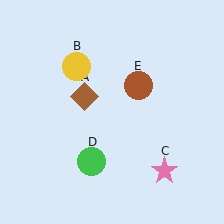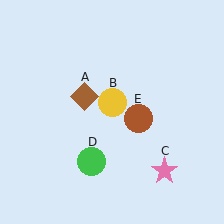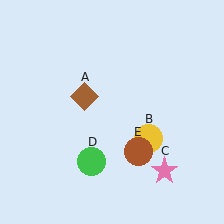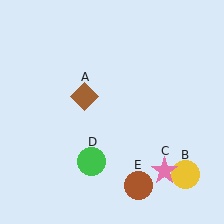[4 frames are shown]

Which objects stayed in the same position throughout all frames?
Brown diamond (object A) and pink star (object C) and green circle (object D) remained stationary.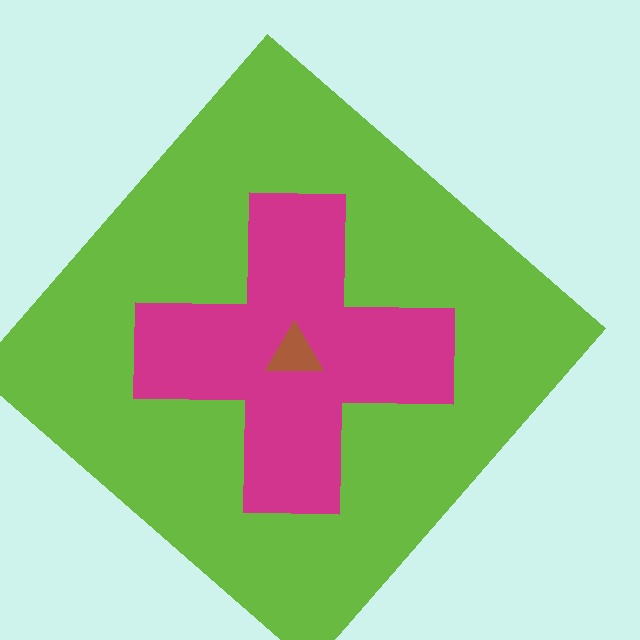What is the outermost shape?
The lime diamond.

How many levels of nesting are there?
3.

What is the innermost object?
The brown triangle.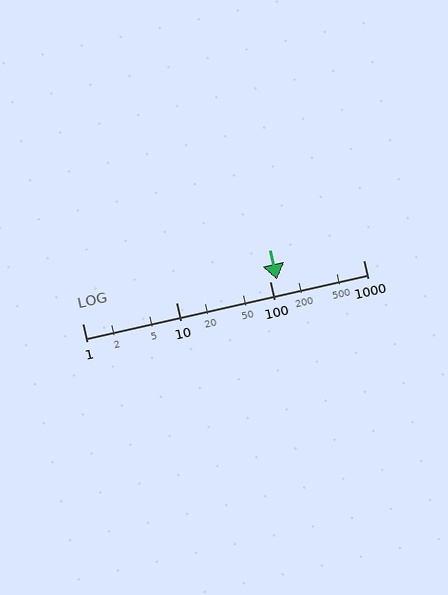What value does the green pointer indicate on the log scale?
The pointer indicates approximately 120.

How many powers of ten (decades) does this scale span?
The scale spans 3 decades, from 1 to 1000.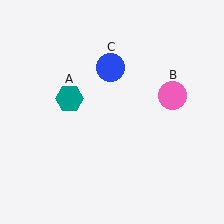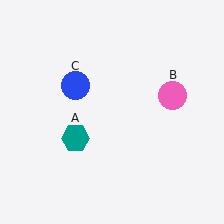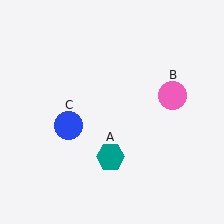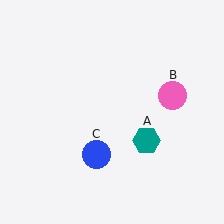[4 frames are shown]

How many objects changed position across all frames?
2 objects changed position: teal hexagon (object A), blue circle (object C).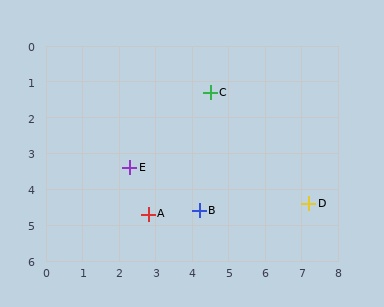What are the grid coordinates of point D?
Point D is at approximately (7.2, 4.4).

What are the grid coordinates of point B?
Point B is at approximately (4.2, 4.6).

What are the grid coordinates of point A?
Point A is at approximately (2.8, 4.7).